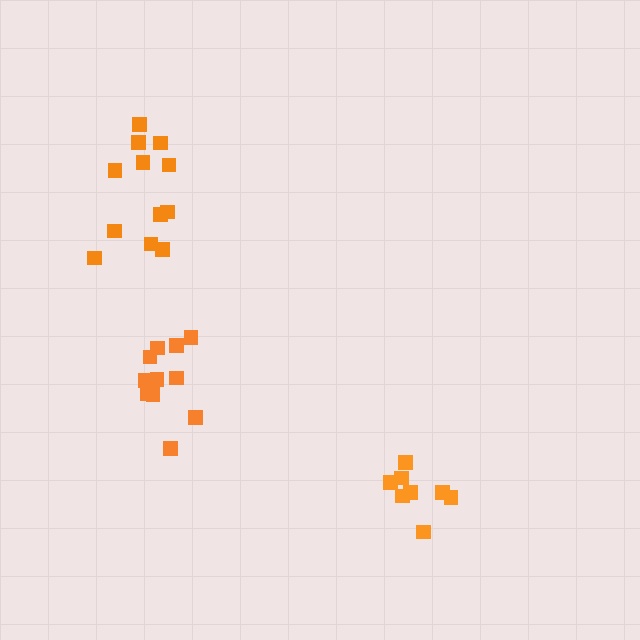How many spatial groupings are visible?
There are 3 spatial groupings.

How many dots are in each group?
Group 1: 8 dots, Group 2: 11 dots, Group 3: 12 dots (31 total).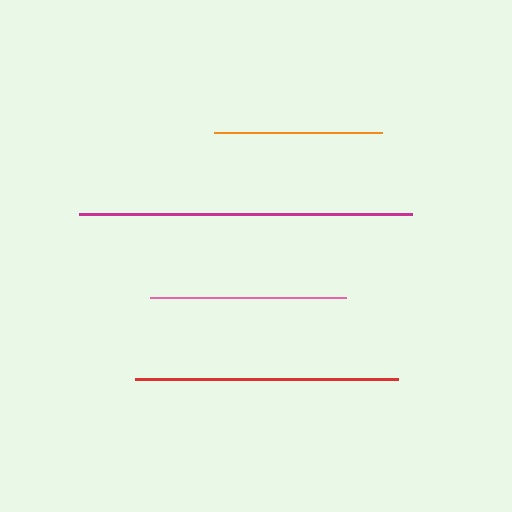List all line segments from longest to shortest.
From longest to shortest: magenta, red, pink, orange.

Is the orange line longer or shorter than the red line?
The red line is longer than the orange line.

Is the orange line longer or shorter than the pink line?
The pink line is longer than the orange line.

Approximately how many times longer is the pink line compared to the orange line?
The pink line is approximately 1.2 times the length of the orange line.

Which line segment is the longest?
The magenta line is the longest at approximately 332 pixels.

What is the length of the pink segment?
The pink segment is approximately 196 pixels long.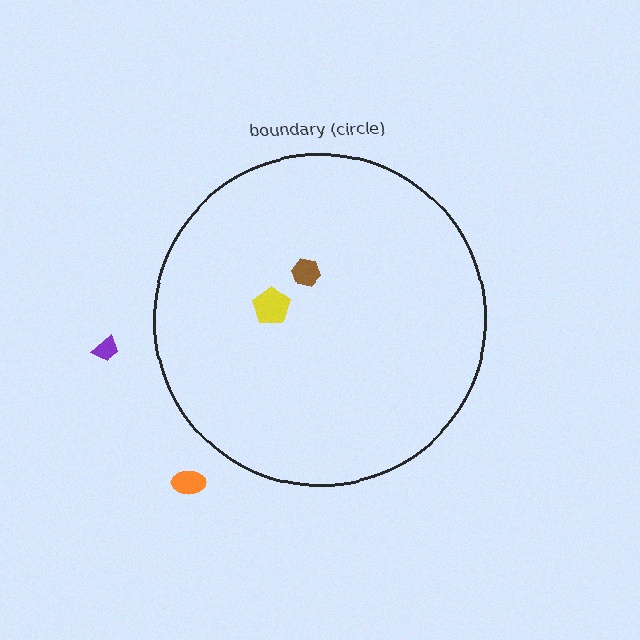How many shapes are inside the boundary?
2 inside, 2 outside.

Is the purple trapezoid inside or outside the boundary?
Outside.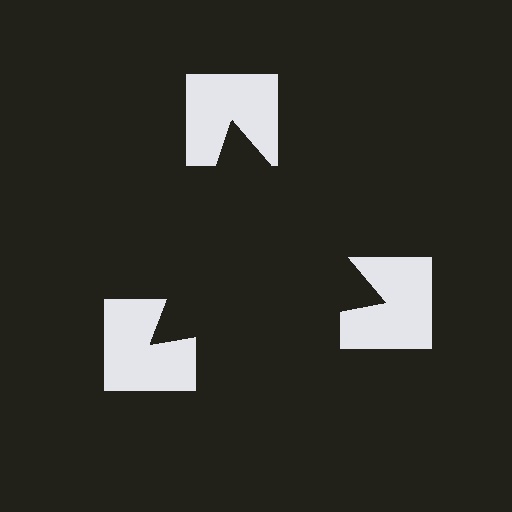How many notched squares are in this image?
There are 3 — one at each vertex of the illusory triangle.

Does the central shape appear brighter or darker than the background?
It typically appears slightly darker than the background, even though no actual brightness change is drawn.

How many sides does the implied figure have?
3 sides.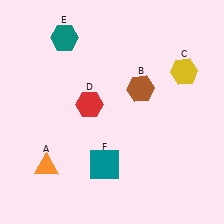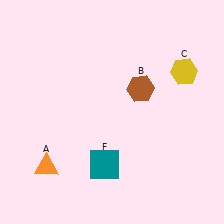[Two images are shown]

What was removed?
The teal hexagon (E), the red hexagon (D) were removed in Image 2.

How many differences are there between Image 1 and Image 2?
There are 2 differences between the two images.